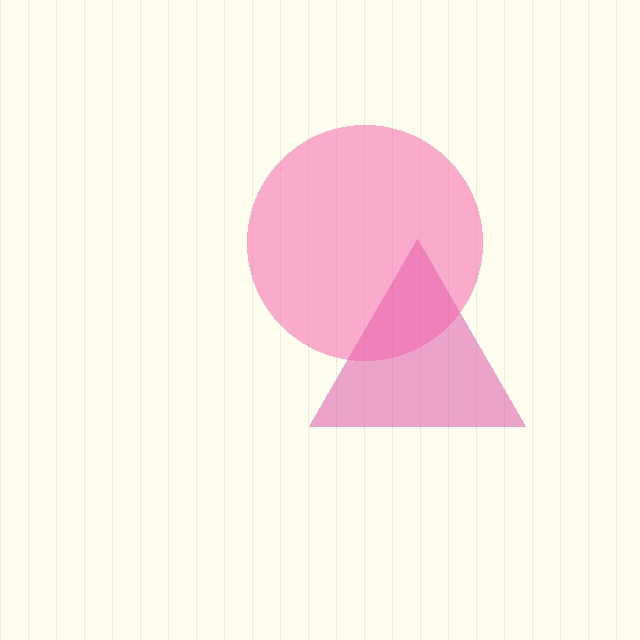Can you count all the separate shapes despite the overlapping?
Yes, there are 2 separate shapes.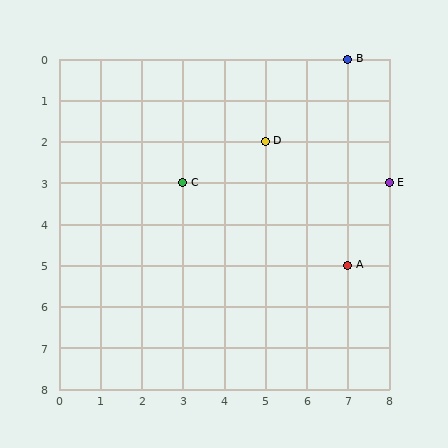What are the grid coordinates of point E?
Point E is at grid coordinates (8, 3).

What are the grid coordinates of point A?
Point A is at grid coordinates (7, 5).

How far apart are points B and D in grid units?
Points B and D are 2 columns and 2 rows apart (about 2.8 grid units diagonally).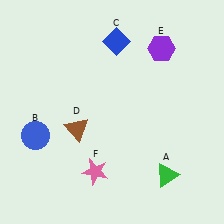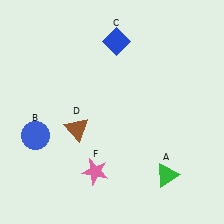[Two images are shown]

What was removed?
The purple hexagon (E) was removed in Image 2.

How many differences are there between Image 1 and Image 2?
There is 1 difference between the two images.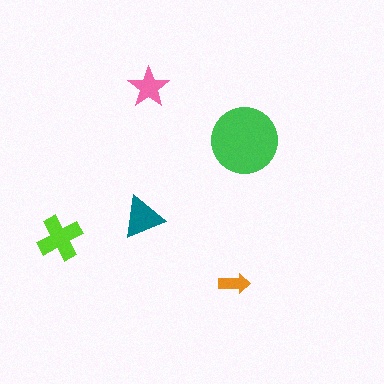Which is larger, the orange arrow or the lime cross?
The lime cross.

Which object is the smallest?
The orange arrow.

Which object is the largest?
The green circle.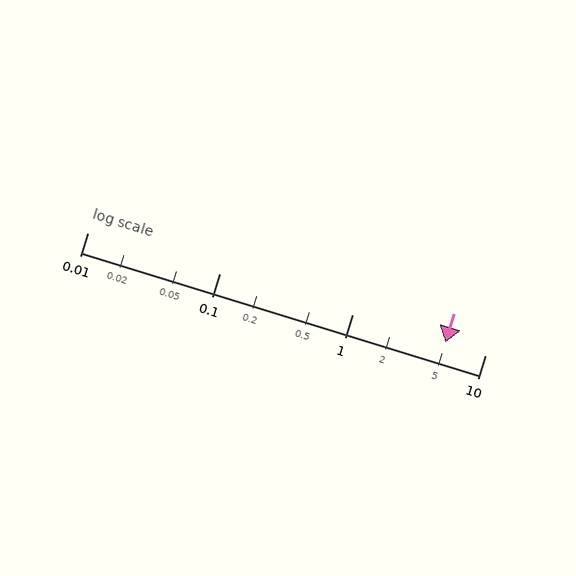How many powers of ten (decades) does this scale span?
The scale spans 3 decades, from 0.01 to 10.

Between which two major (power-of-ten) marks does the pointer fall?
The pointer is between 1 and 10.